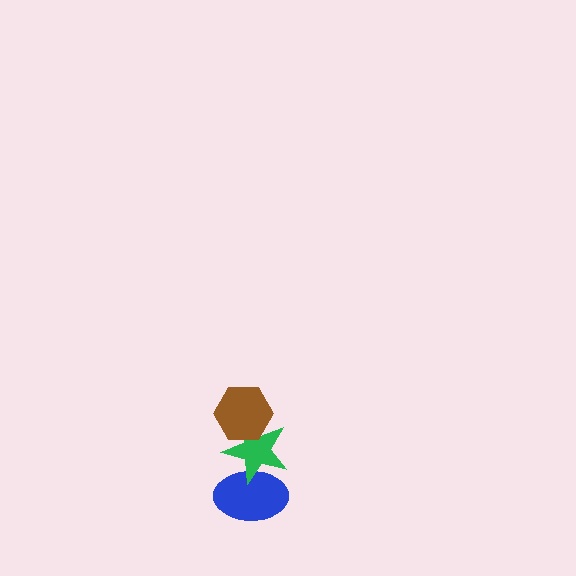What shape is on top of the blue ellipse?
The green star is on top of the blue ellipse.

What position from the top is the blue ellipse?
The blue ellipse is 3rd from the top.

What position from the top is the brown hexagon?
The brown hexagon is 1st from the top.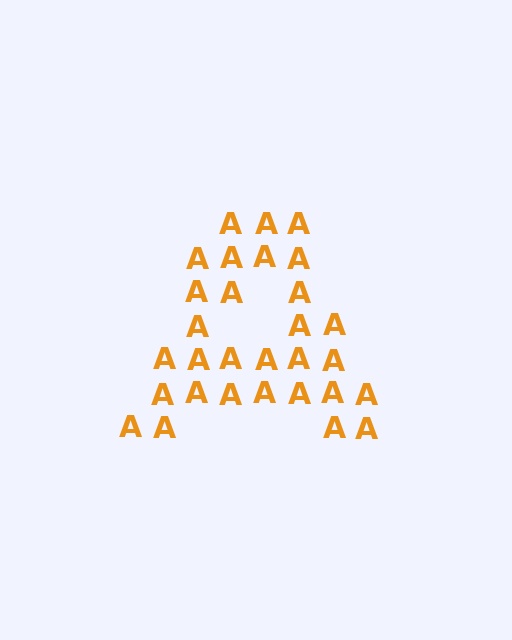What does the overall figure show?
The overall figure shows the letter A.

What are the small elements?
The small elements are letter A's.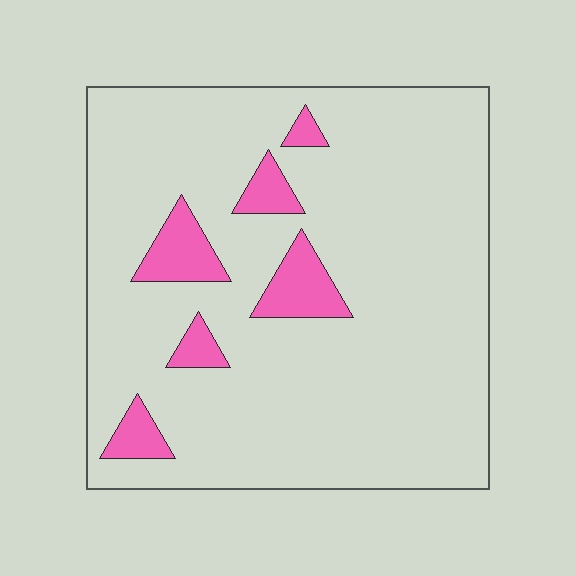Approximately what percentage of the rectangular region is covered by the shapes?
Approximately 10%.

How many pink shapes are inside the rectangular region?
6.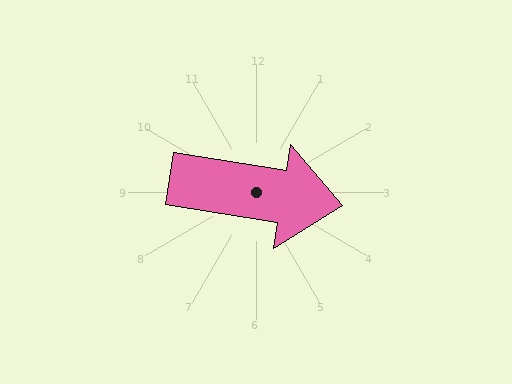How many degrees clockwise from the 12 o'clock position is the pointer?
Approximately 99 degrees.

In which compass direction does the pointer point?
East.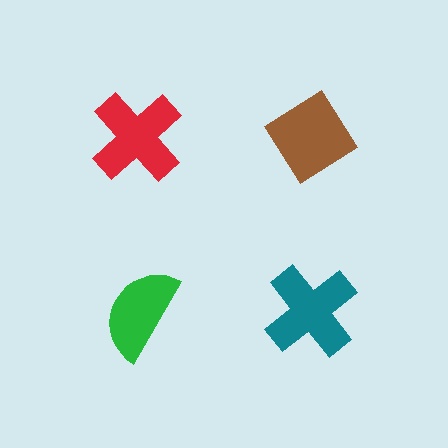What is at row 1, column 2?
A brown diamond.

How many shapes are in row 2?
2 shapes.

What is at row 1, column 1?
A red cross.